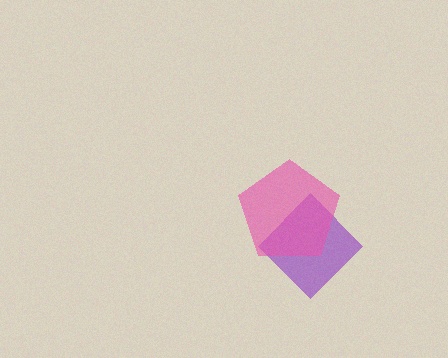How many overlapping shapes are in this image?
There are 2 overlapping shapes in the image.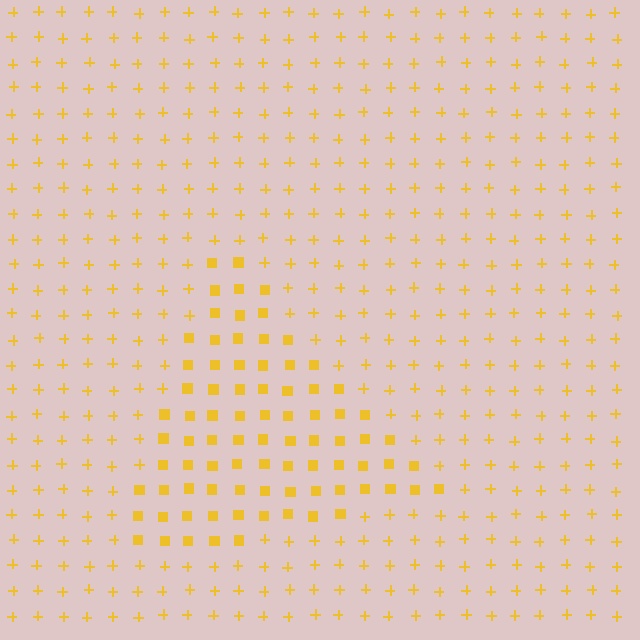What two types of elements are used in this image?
The image uses squares inside the triangle region and plus signs outside it.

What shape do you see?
I see a triangle.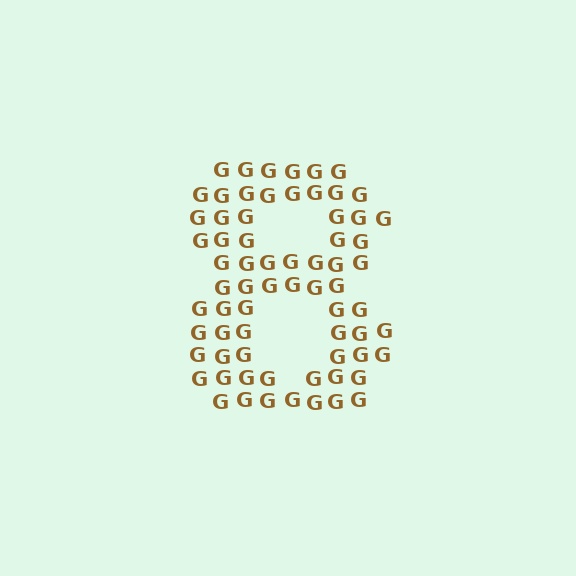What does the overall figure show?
The overall figure shows the digit 8.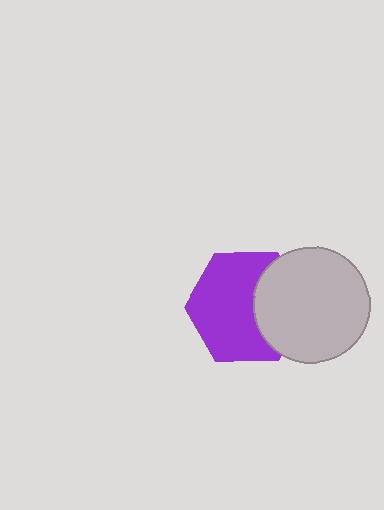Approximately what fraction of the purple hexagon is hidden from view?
Roughly 34% of the purple hexagon is hidden behind the light gray circle.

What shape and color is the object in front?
The object in front is a light gray circle.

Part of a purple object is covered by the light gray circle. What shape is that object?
It is a hexagon.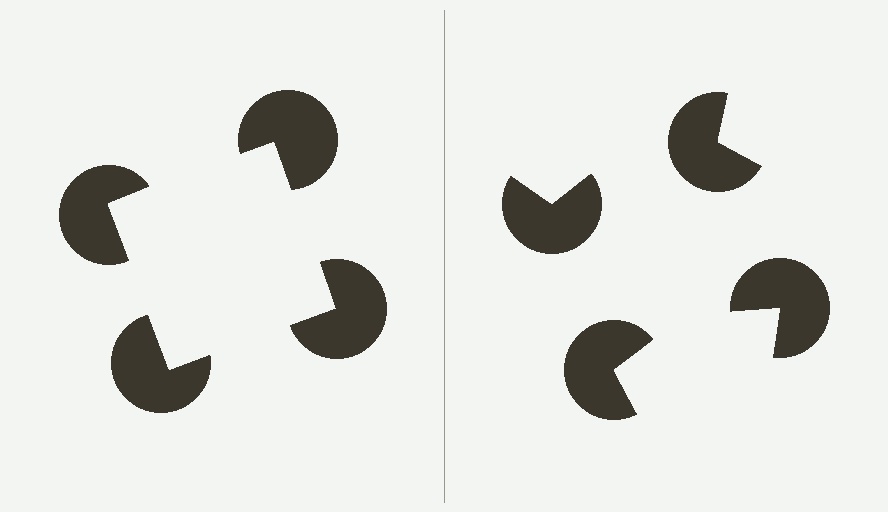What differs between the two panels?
The pac-man discs are positioned identically on both sides; only the wedge orientations differ. On the left they align to a square; on the right they are misaligned.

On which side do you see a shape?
An illusory square appears on the left side. On the right side the wedge cuts are rotated, so no coherent shape forms.